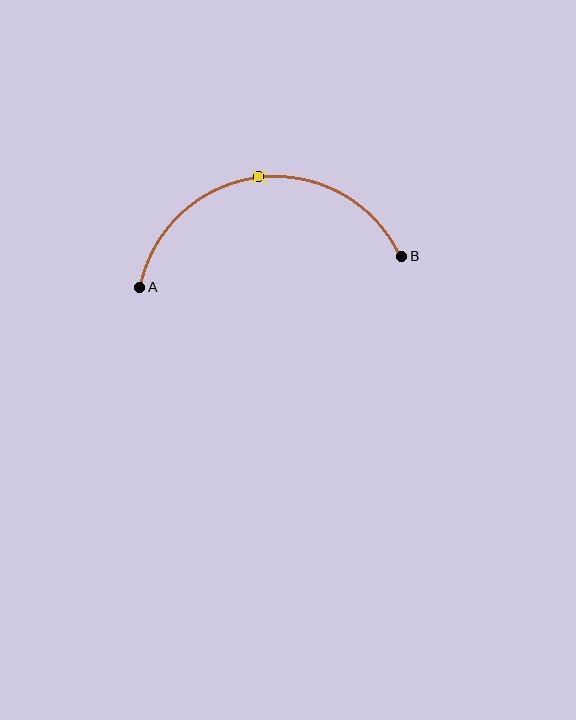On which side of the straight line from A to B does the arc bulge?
The arc bulges above the straight line connecting A and B.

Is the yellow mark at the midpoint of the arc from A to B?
Yes. The yellow mark lies on the arc at equal arc-length from both A and B — it is the arc midpoint.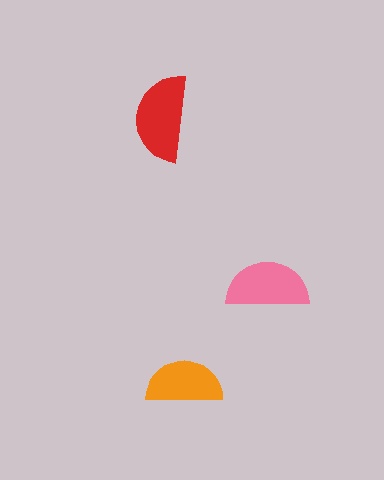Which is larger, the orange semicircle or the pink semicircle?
The pink one.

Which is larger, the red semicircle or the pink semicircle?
The red one.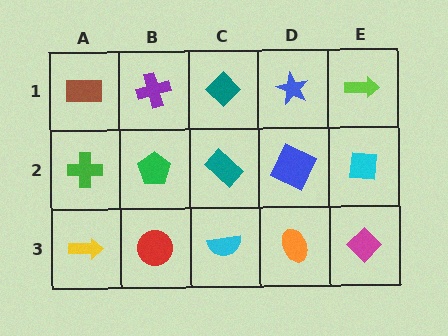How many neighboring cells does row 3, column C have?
3.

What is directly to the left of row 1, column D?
A teal diamond.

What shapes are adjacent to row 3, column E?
A cyan square (row 2, column E), an orange ellipse (row 3, column D).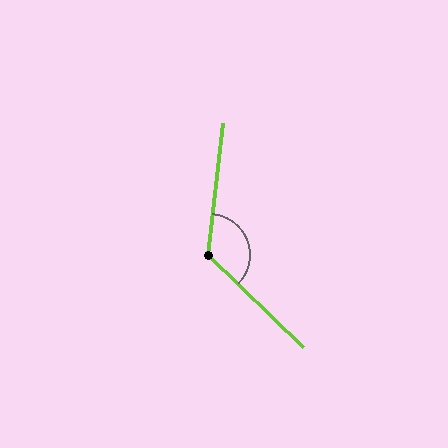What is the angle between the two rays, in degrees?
Approximately 128 degrees.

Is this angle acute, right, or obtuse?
It is obtuse.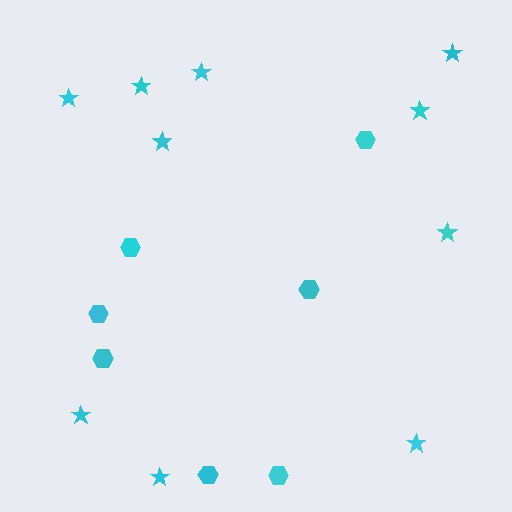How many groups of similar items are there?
There are 2 groups: one group of stars (10) and one group of hexagons (7).